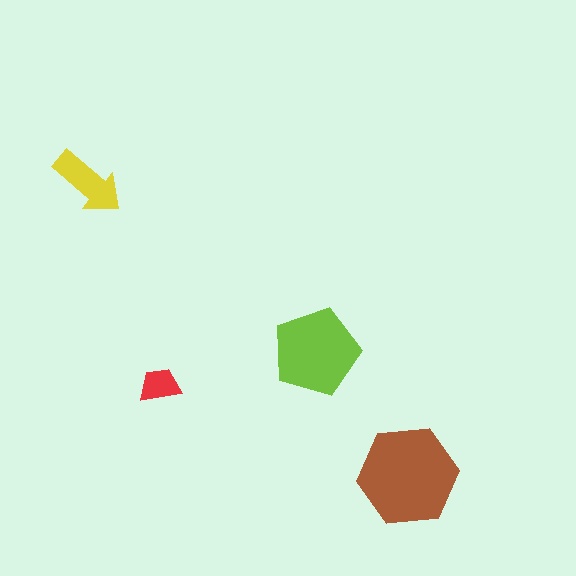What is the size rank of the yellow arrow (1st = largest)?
3rd.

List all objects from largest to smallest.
The brown hexagon, the lime pentagon, the yellow arrow, the red trapezoid.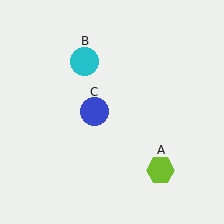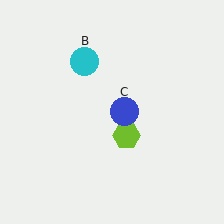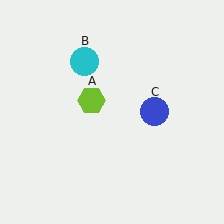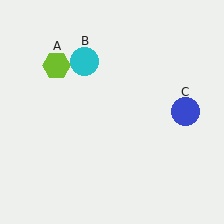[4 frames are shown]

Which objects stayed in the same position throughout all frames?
Cyan circle (object B) remained stationary.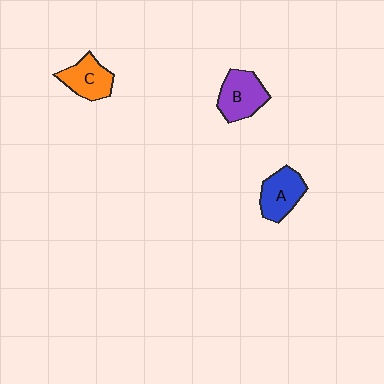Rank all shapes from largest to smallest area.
From largest to smallest: B (purple), A (blue), C (orange).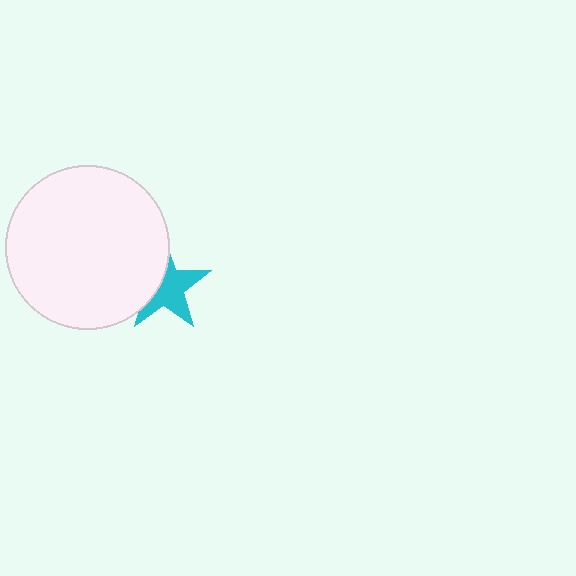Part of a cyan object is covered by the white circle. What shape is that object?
It is a star.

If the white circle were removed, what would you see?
You would see the complete cyan star.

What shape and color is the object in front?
The object in front is a white circle.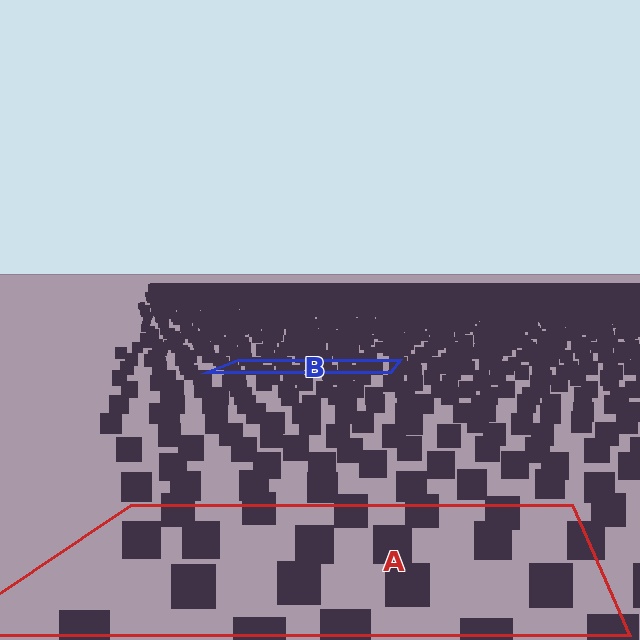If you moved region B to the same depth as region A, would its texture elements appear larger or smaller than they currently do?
They would appear larger. At a closer depth, the same texture elements are projected at a bigger on-screen size.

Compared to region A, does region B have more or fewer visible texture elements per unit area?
Region B has more texture elements per unit area — they are packed more densely because it is farther away.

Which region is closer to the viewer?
Region A is closer. The texture elements there are larger and more spread out.